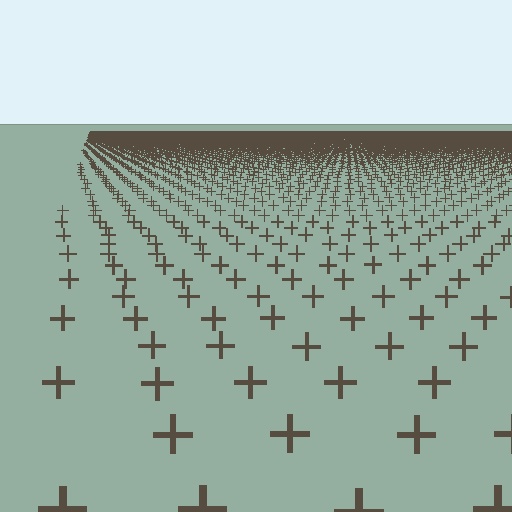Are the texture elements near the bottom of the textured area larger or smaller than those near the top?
Larger. Near the bottom, elements are closer to the viewer and appear at a bigger on-screen size.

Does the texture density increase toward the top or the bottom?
Density increases toward the top.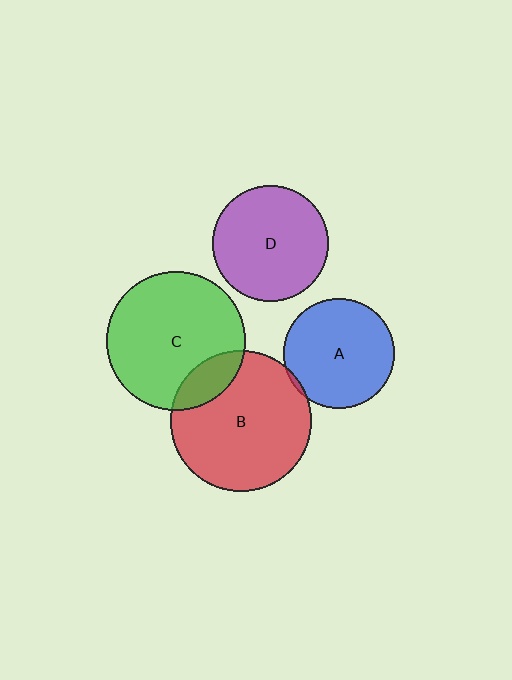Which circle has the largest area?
Circle B (red).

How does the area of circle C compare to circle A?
Approximately 1.6 times.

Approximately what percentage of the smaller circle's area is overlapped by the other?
Approximately 5%.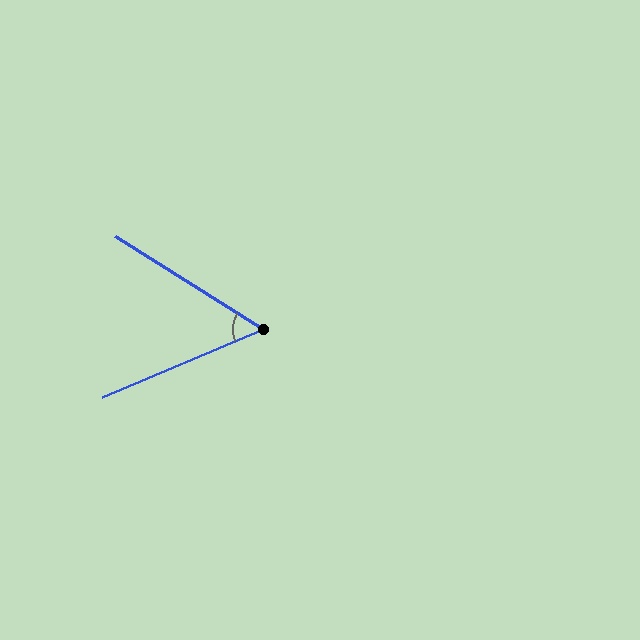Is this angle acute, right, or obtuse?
It is acute.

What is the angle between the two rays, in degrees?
Approximately 55 degrees.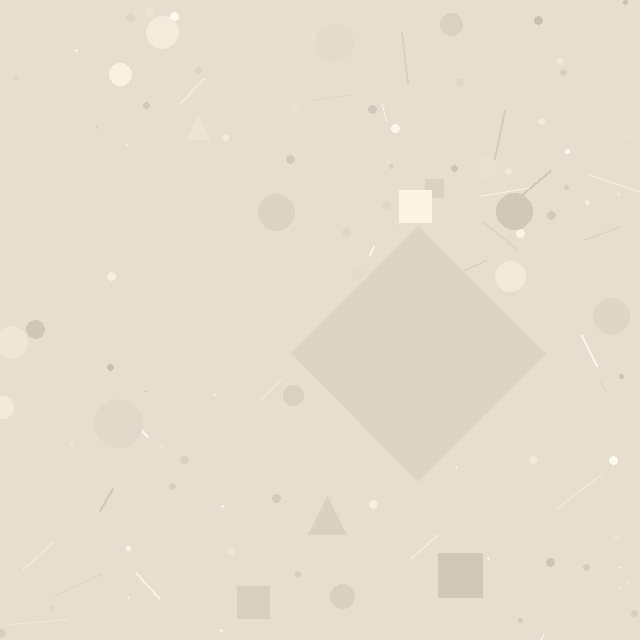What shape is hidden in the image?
A diamond is hidden in the image.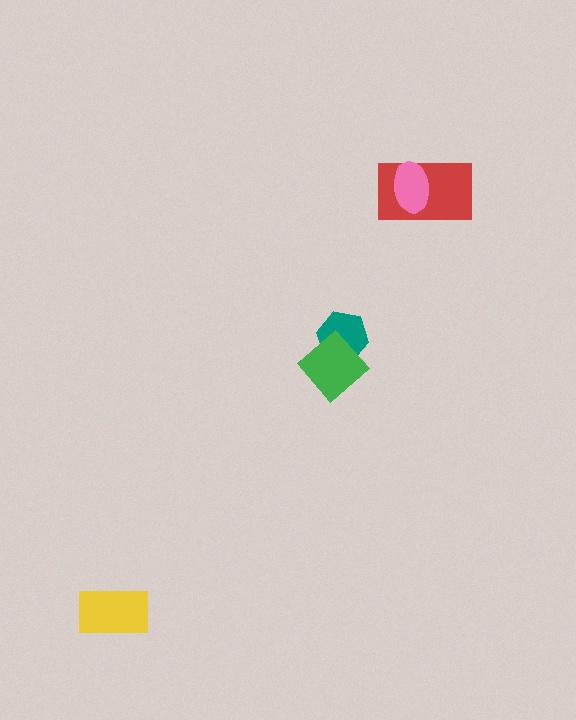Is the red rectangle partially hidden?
Yes, it is partially covered by another shape.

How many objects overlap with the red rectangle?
1 object overlaps with the red rectangle.